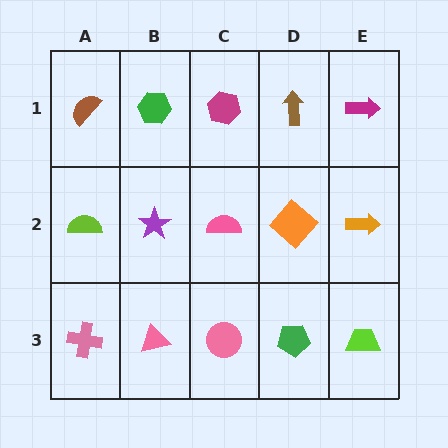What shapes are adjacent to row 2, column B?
A green hexagon (row 1, column B), a pink triangle (row 3, column B), a lime semicircle (row 2, column A), a pink semicircle (row 2, column C).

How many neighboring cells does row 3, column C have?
3.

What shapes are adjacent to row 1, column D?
An orange diamond (row 2, column D), a magenta hexagon (row 1, column C), a magenta arrow (row 1, column E).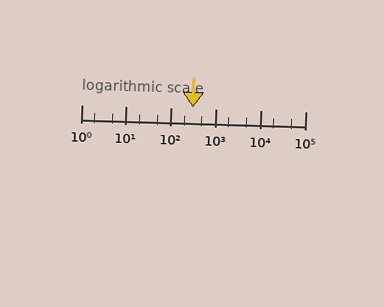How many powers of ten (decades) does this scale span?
The scale spans 5 decades, from 1 to 100000.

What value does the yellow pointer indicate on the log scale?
The pointer indicates approximately 310.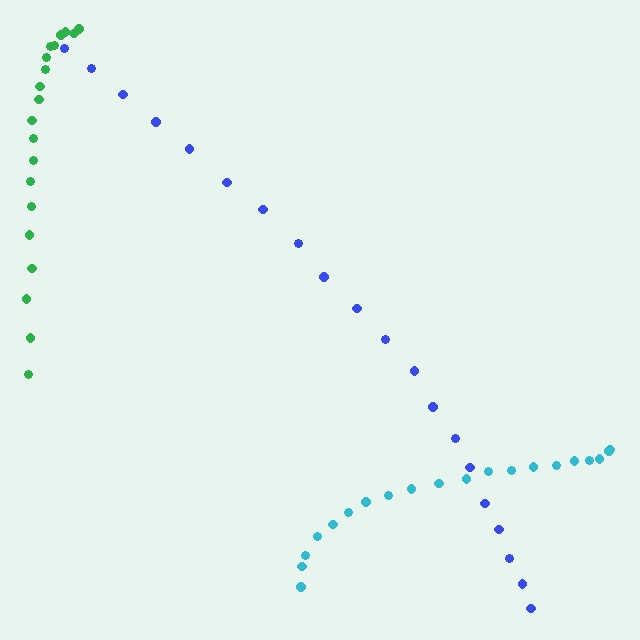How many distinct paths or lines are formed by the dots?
There are 3 distinct paths.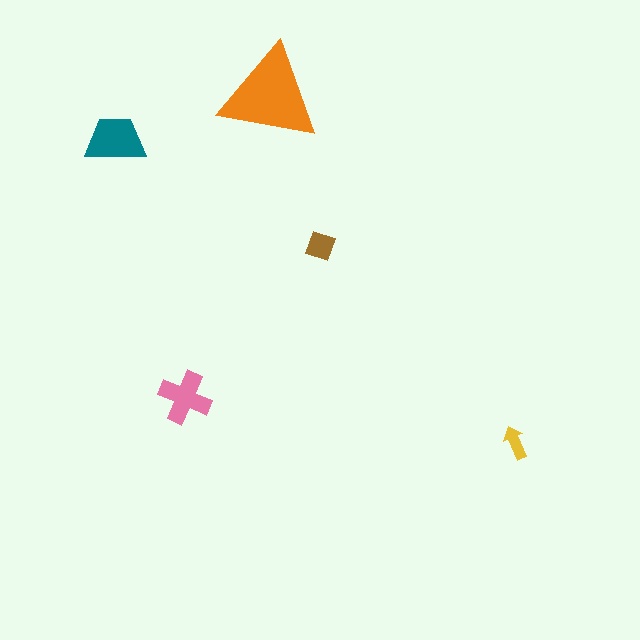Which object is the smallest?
The yellow arrow.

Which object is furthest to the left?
The teal trapezoid is leftmost.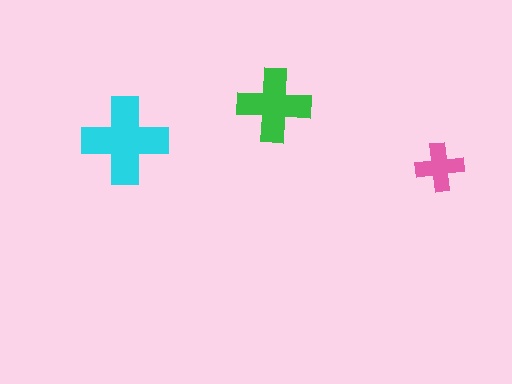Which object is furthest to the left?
The cyan cross is leftmost.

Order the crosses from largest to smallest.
the cyan one, the green one, the pink one.